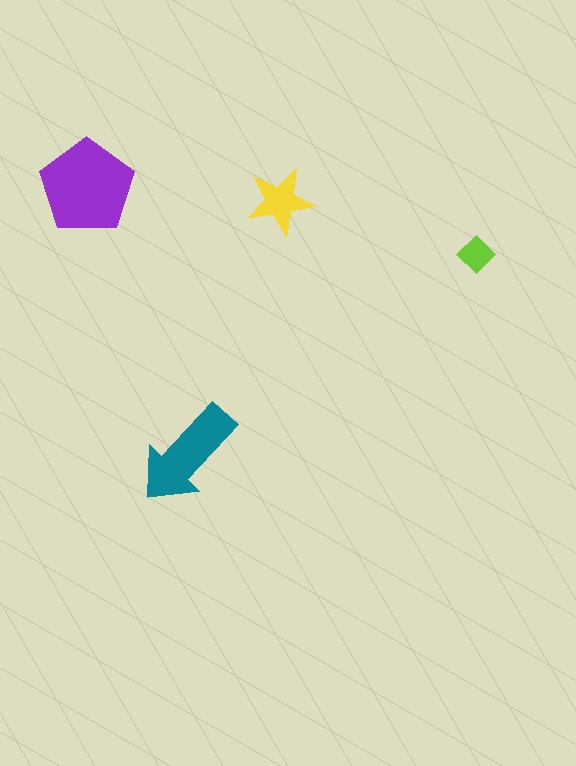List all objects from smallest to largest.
The lime diamond, the yellow star, the teal arrow, the purple pentagon.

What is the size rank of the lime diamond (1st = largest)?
4th.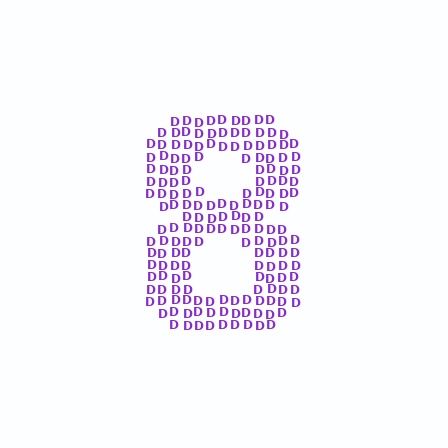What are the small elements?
The small elements are letter D's.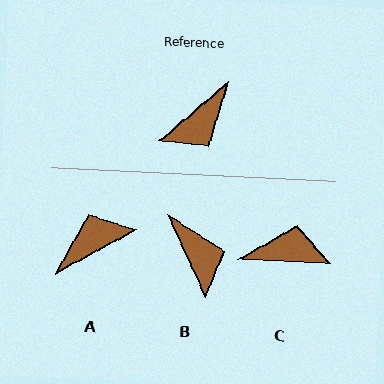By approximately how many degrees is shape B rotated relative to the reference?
Approximately 74 degrees counter-clockwise.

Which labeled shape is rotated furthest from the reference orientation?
A, about 168 degrees away.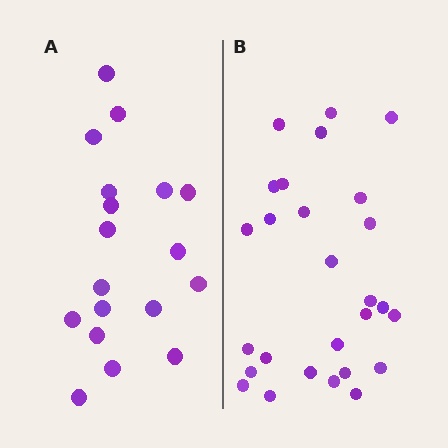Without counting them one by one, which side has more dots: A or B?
Region B (the right region) has more dots.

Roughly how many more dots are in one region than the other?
Region B has roughly 8 or so more dots than region A.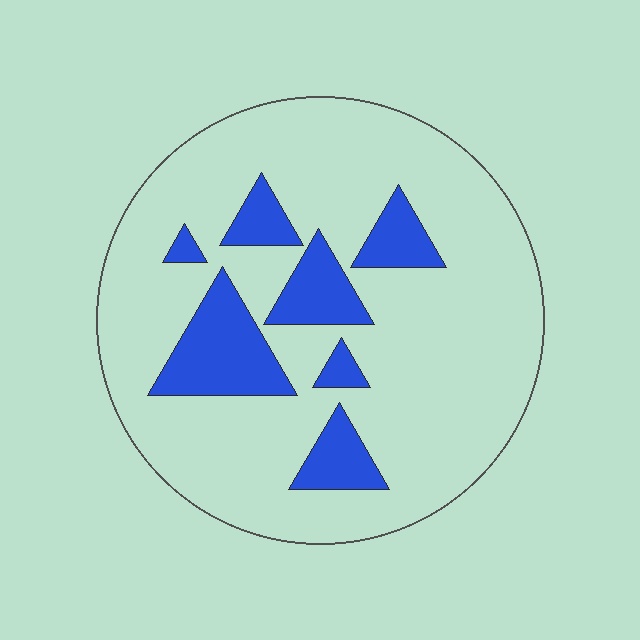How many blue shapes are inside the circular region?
7.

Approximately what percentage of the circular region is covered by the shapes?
Approximately 20%.